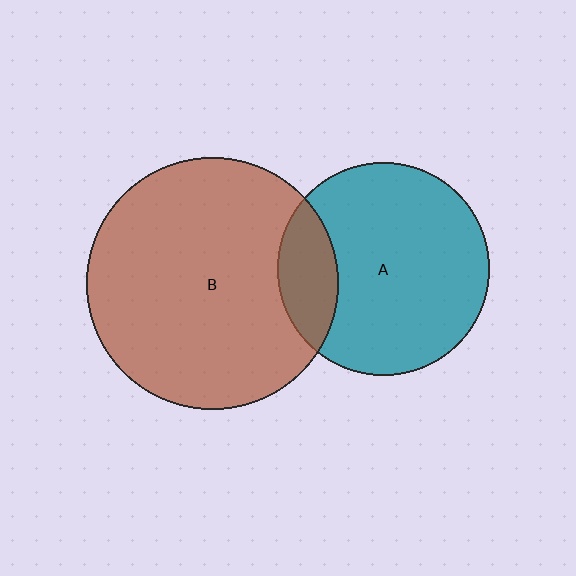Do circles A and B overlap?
Yes.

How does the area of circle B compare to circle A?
Approximately 1.4 times.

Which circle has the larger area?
Circle B (brown).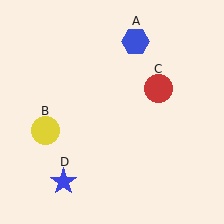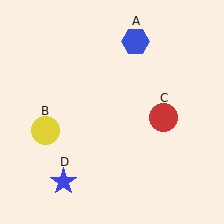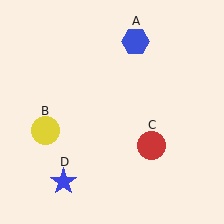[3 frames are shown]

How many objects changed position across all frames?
1 object changed position: red circle (object C).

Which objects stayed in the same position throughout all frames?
Blue hexagon (object A) and yellow circle (object B) and blue star (object D) remained stationary.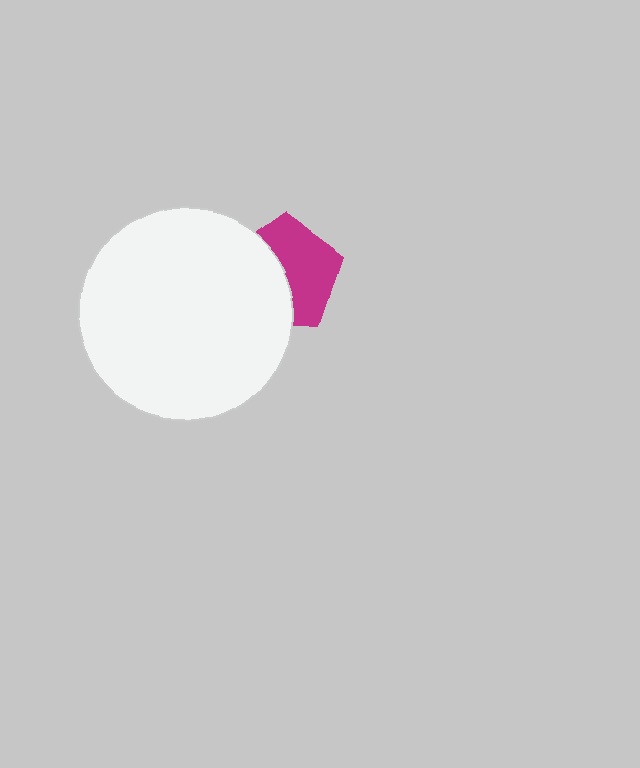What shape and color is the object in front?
The object in front is a white circle.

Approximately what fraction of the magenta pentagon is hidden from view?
Roughly 47% of the magenta pentagon is hidden behind the white circle.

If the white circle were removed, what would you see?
You would see the complete magenta pentagon.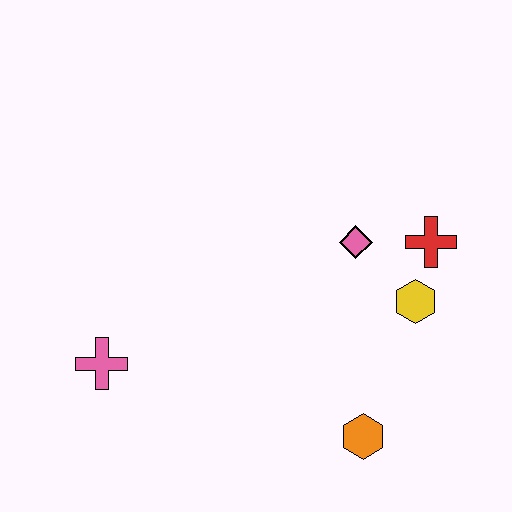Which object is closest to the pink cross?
The orange hexagon is closest to the pink cross.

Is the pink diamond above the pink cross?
Yes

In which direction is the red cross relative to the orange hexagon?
The red cross is above the orange hexagon.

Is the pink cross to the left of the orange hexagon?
Yes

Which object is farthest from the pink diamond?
The pink cross is farthest from the pink diamond.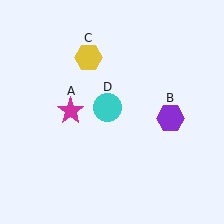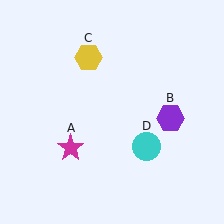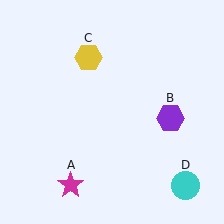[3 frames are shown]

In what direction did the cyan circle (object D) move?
The cyan circle (object D) moved down and to the right.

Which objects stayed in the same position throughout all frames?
Purple hexagon (object B) and yellow hexagon (object C) remained stationary.